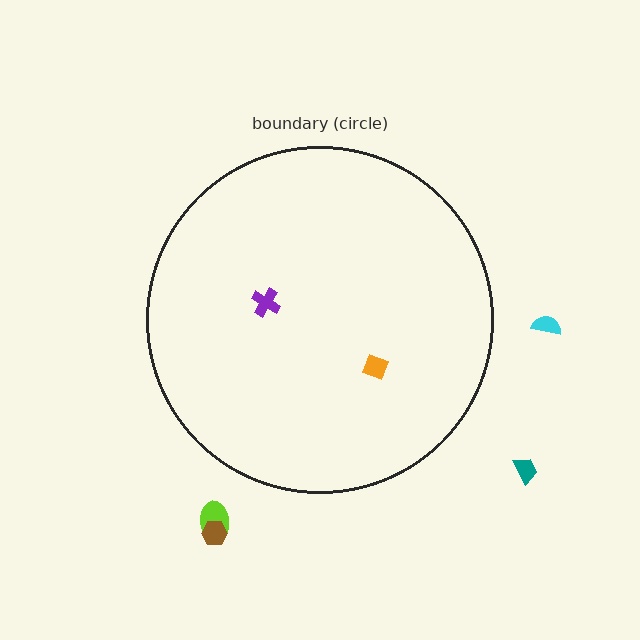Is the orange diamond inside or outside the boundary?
Inside.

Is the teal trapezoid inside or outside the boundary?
Outside.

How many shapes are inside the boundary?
2 inside, 4 outside.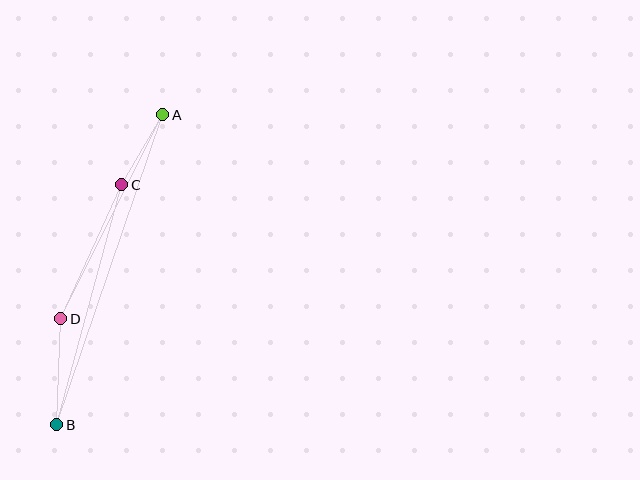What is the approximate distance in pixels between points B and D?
The distance between B and D is approximately 106 pixels.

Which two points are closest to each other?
Points A and C are closest to each other.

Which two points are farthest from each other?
Points A and B are farthest from each other.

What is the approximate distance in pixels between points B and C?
The distance between B and C is approximately 249 pixels.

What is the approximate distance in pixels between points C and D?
The distance between C and D is approximately 147 pixels.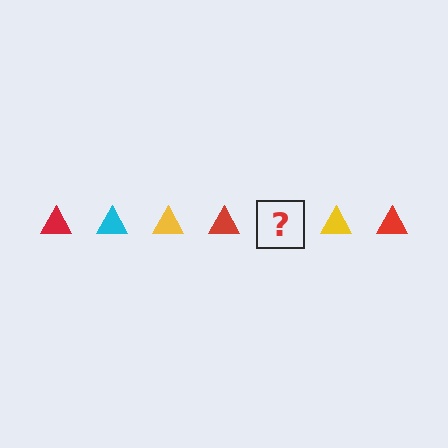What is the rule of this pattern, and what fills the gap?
The rule is that the pattern cycles through red, cyan, yellow triangles. The gap should be filled with a cyan triangle.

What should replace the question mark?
The question mark should be replaced with a cyan triangle.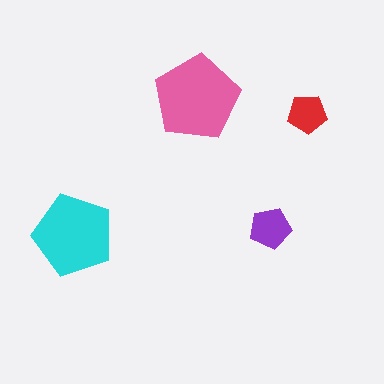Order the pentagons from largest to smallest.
the pink one, the cyan one, the purple one, the red one.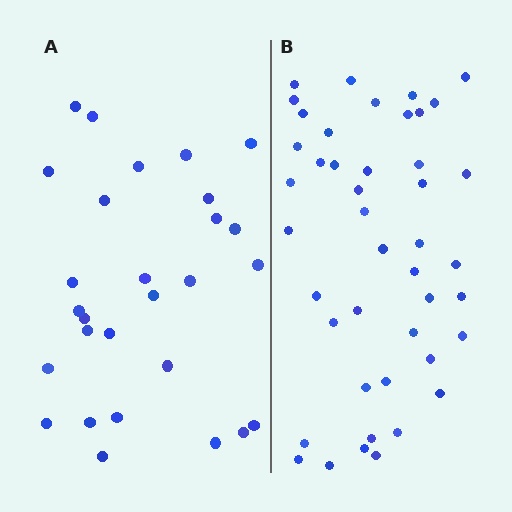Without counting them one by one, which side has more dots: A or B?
Region B (the right region) has more dots.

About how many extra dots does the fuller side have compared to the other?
Region B has approximately 15 more dots than region A.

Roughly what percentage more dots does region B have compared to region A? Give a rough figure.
About 55% more.